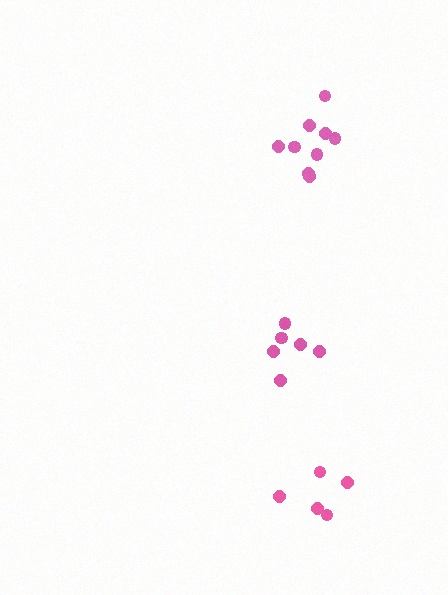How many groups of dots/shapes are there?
There are 3 groups.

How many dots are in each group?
Group 1: 9 dots, Group 2: 5 dots, Group 3: 6 dots (20 total).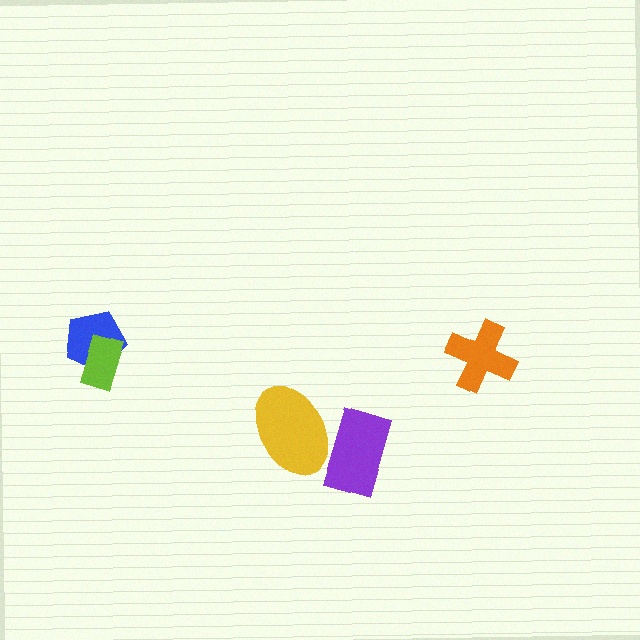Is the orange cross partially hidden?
No, no other shape covers it.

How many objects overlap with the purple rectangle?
1 object overlaps with the purple rectangle.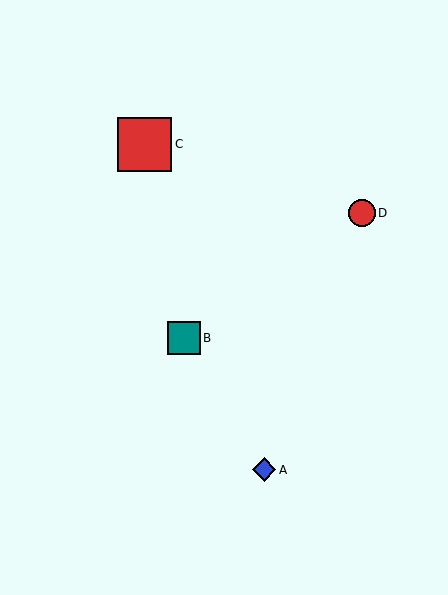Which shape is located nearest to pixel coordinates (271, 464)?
The blue diamond (labeled A) at (264, 470) is nearest to that location.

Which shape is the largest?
The red square (labeled C) is the largest.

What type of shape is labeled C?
Shape C is a red square.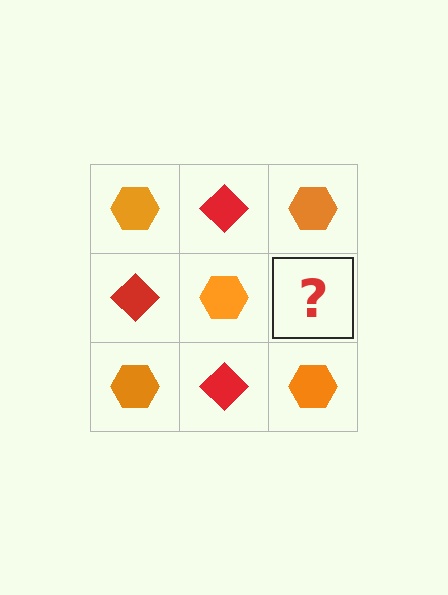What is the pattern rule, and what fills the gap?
The rule is that it alternates orange hexagon and red diamond in a checkerboard pattern. The gap should be filled with a red diamond.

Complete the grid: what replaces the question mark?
The question mark should be replaced with a red diamond.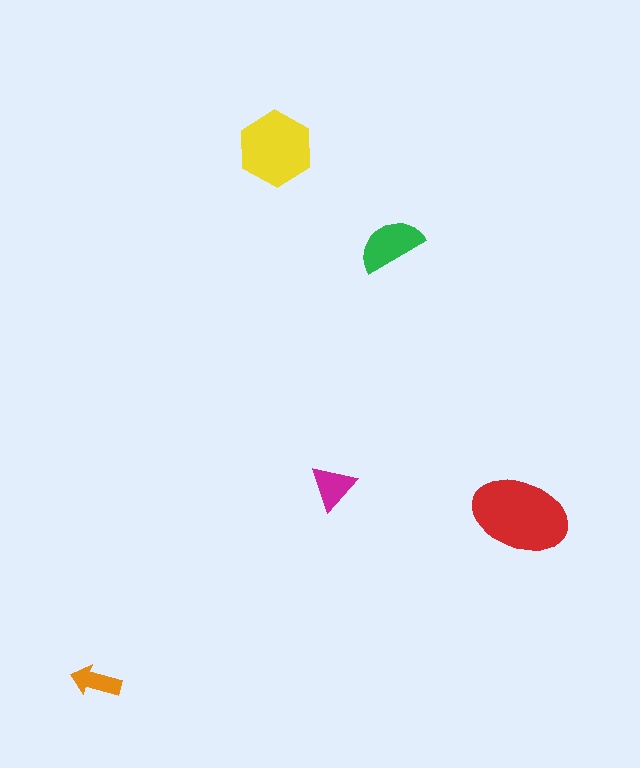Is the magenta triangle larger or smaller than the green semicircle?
Smaller.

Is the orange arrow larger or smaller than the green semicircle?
Smaller.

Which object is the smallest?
The orange arrow.